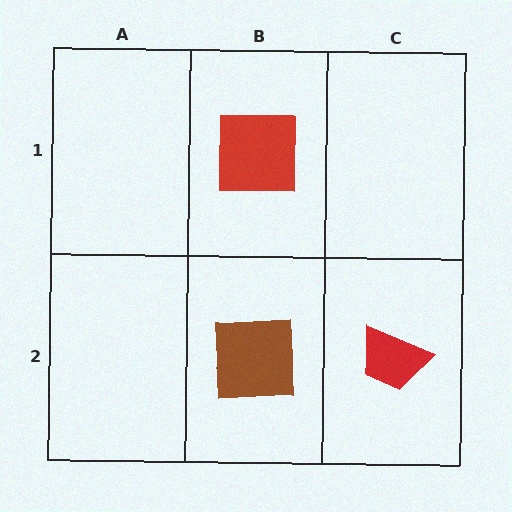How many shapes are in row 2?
2 shapes.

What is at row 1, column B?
A red square.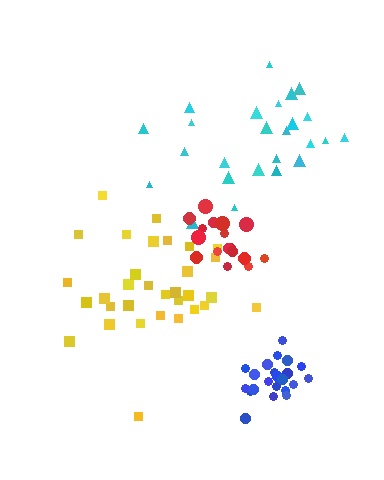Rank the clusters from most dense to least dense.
blue, red, yellow, cyan.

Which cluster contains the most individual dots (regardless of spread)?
Yellow (32).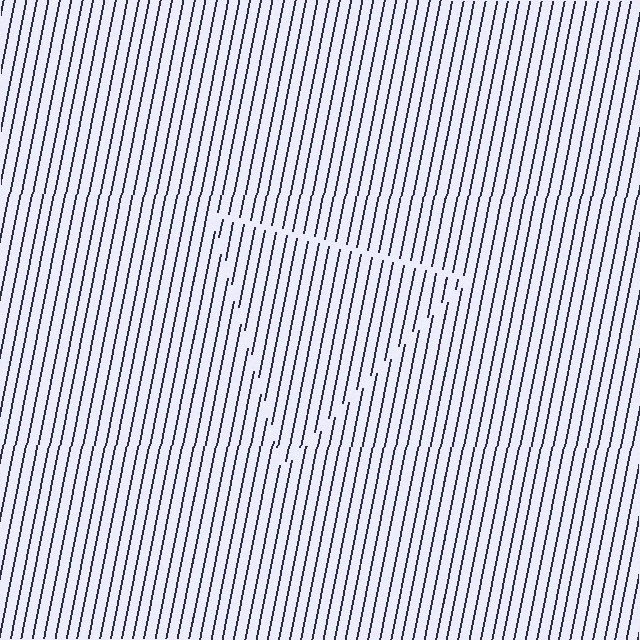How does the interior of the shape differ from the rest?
The interior of the shape contains the same grating, shifted by half a period — the contour is defined by the phase discontinuity where line-ends from the inner and outer gratings abut.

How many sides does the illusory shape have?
3 sides — the line-ends trace a triangle.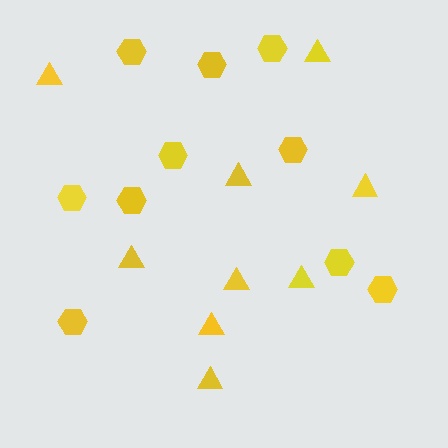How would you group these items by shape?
There are 2 groups: one group of hexagons (10) and one group of triangles (9).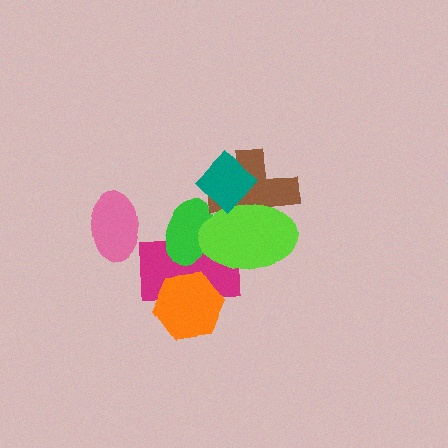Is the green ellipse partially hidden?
Yes, it is partially covered by another shape.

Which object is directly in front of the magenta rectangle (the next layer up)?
The green ellipse is directly in front of the magenta rectangle.